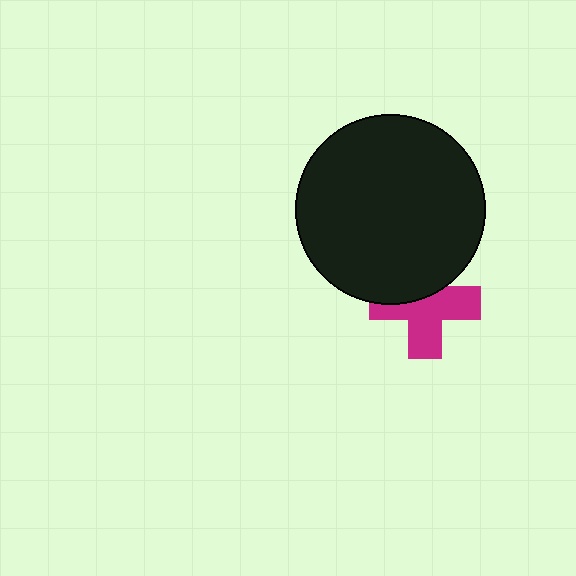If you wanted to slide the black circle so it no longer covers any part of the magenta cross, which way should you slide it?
Slide it up — that is the most direct way to separate the two shapes.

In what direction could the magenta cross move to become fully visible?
The magenta cross could move down. That would shift it out from behind the black circle entirely.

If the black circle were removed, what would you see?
You would see the complete magenta cross.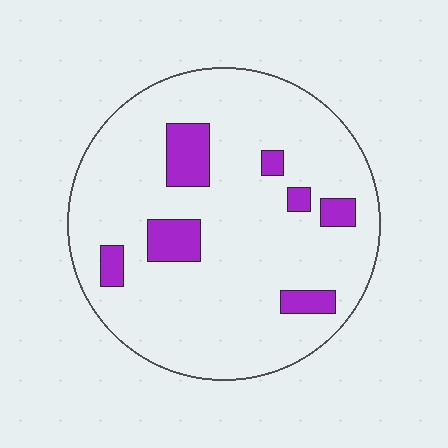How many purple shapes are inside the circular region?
7.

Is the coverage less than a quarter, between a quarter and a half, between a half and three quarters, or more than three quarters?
Less than a quarter.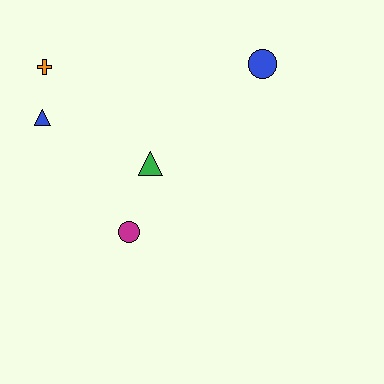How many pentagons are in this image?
There are no pentagons.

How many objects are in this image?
There are 5 objects.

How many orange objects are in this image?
There is 1 orange object.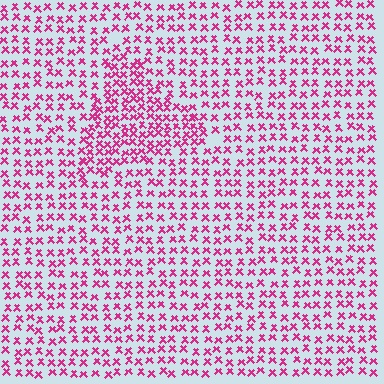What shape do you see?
I see a triangle.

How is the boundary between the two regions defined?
The boundary is defined by a change in element density (approximately 1.7x ratio). All elements are the same color, size, and shape.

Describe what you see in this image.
The image contains small magenta elements arranged at two different densities. A triangle-shaped region is visible where the elements are more densely packed than the surrounding area.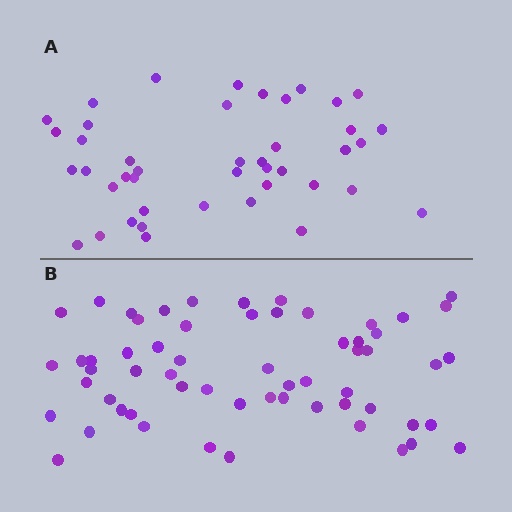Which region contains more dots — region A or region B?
Region B (the bottom region) has more dots.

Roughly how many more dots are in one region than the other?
Region B has approximately 15 more dots than region A.